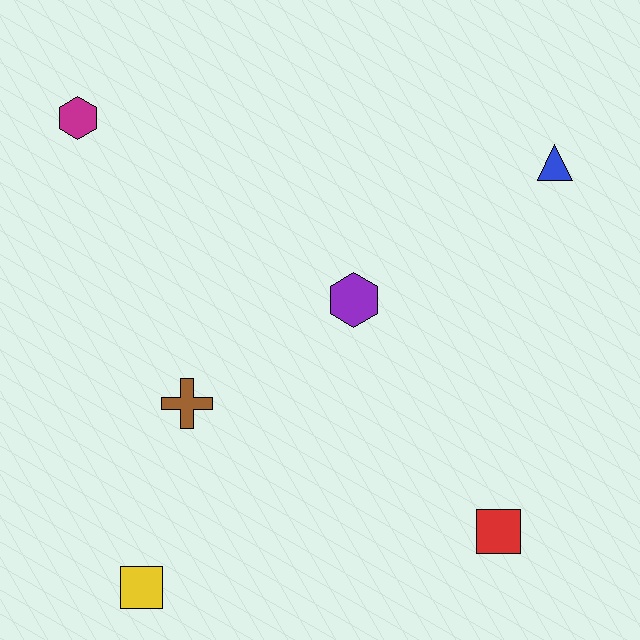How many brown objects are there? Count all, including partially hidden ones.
There is 1 brown object.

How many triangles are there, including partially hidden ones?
There is 1 triangle.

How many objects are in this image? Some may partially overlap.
There are 6 objects.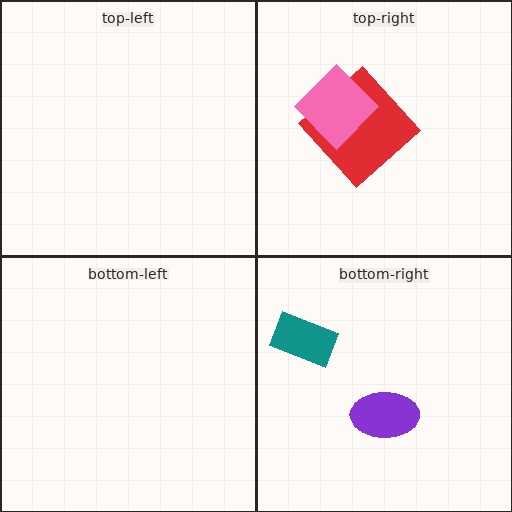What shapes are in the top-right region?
The red diamond, the pink diamond.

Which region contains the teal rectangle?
The bottom-right region.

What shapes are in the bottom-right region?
The teal rectangle, the purple ellipse.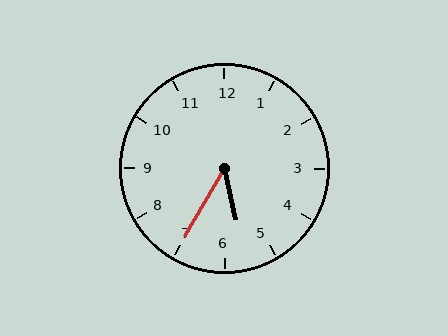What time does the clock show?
5:35.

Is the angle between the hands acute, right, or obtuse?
It is acute.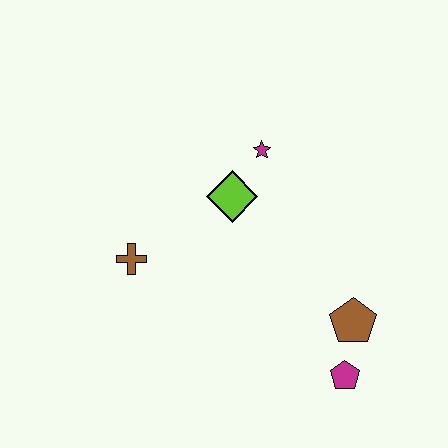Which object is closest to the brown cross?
The lime diamond is closest to the brown cross.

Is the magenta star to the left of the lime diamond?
No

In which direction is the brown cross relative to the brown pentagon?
The brown cross is to the left of the brown pentagon.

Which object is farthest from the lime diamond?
The magenta pentagon is farthest from the lime diamond.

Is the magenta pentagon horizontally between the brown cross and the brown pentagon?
Yes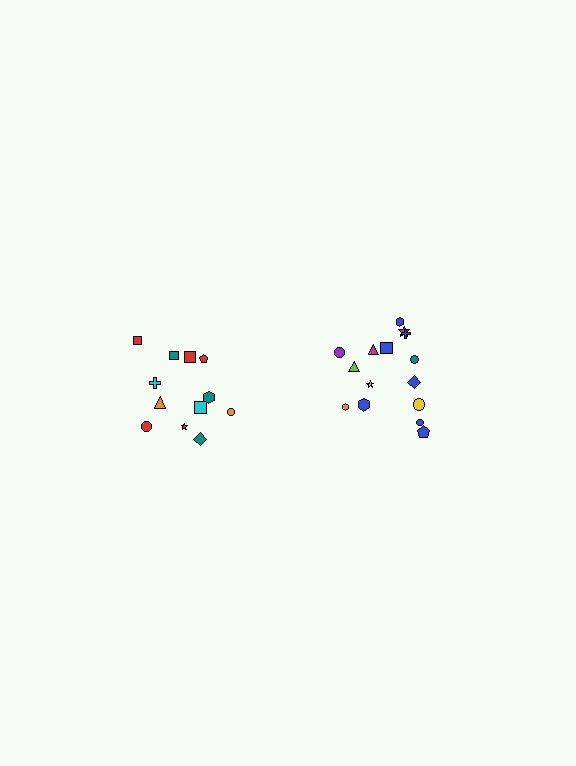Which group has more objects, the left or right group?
The right group.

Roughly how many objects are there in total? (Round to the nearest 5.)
Roughly 25 objects in total.